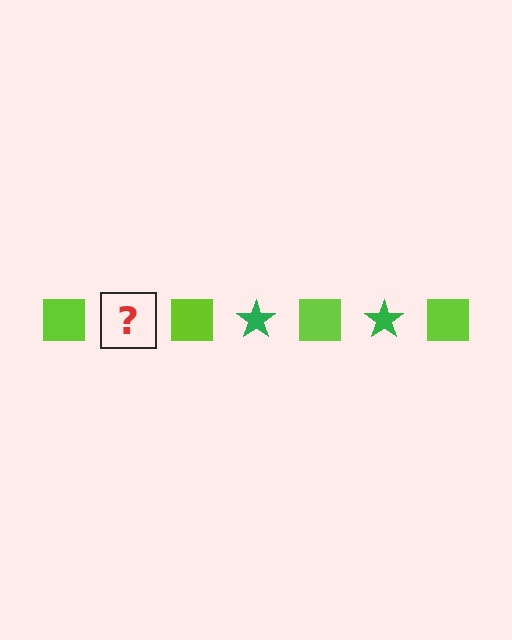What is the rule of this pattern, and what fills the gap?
The rule is that the pattern alternates between lime square and green star. The gap should be filled with a green star.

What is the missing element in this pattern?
The missing element is a green star.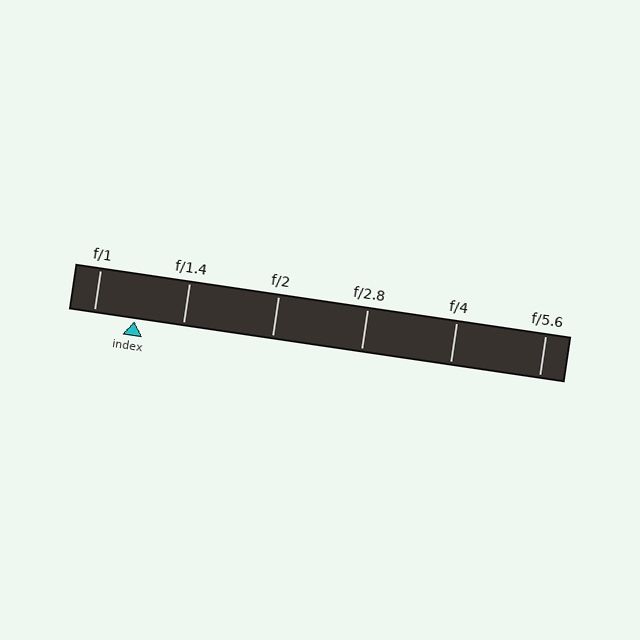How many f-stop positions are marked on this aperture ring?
There are 6 f-stop positions marked.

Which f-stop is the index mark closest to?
The index mark is closest to f/1.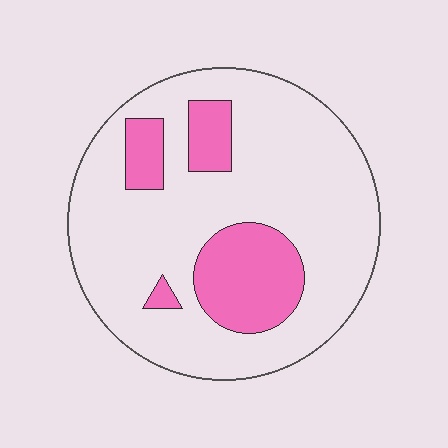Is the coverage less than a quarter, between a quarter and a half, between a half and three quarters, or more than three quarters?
Less than a quarter.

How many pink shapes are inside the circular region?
4.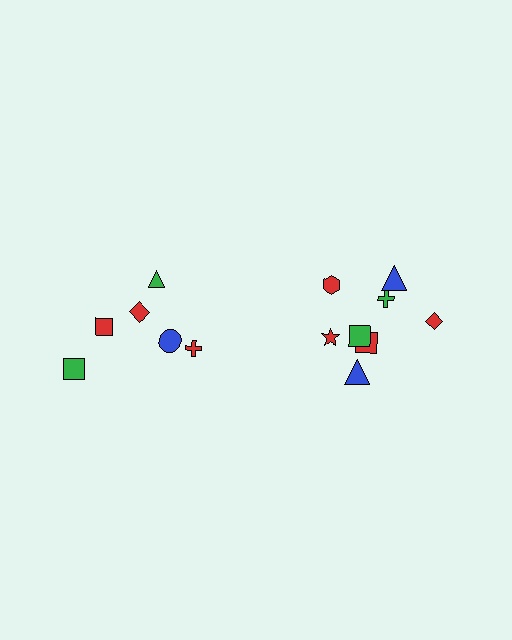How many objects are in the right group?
There are 8 objects.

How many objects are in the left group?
There are 6 objects.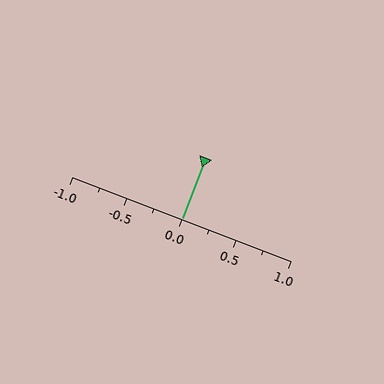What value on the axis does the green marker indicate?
The marker indicates approximately 0.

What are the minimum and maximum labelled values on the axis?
The axis runs from -1.0 to 1.0.